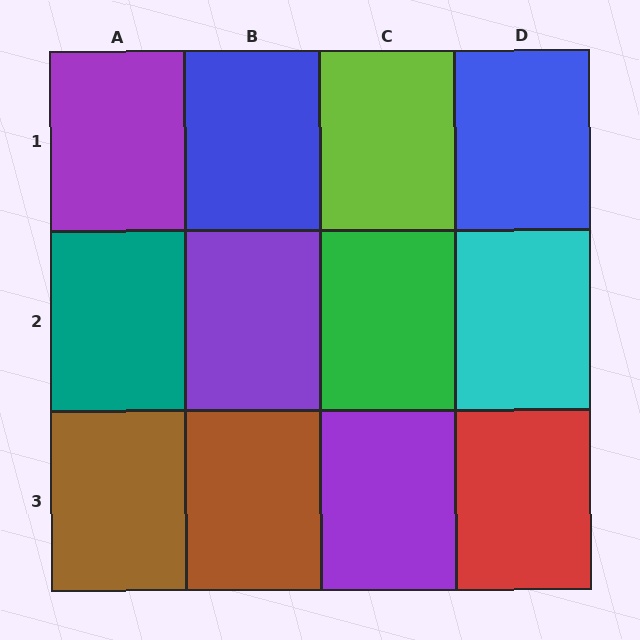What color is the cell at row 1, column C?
Lime.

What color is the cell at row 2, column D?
Cyan.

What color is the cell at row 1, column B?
Blue.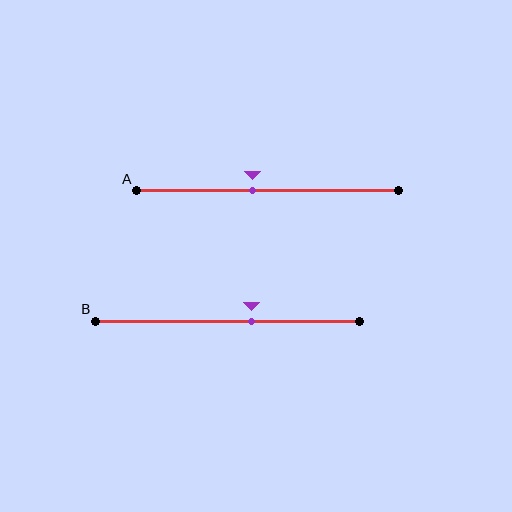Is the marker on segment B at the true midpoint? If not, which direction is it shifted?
No, the marker on segment B is shifted to the right by about 9% of the segment length.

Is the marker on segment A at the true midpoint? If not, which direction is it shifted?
No, the marker on segment A is shifted to the left by about 6% of the segment length.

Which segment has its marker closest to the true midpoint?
Segment A has its marker closest to the true midpoint.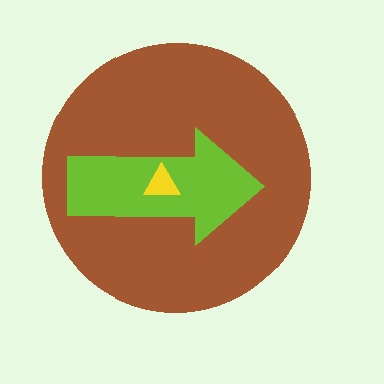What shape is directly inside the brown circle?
The lime arrow.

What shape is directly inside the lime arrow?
The yellow triangle.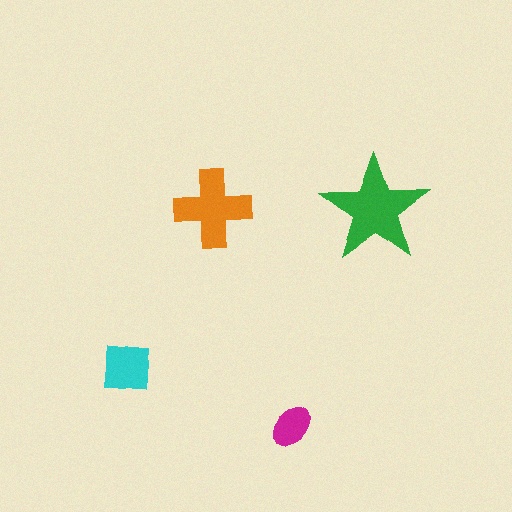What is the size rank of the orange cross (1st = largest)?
2nd.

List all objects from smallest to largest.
The magenta ellipse, the cyan square, the orange cross, the green star.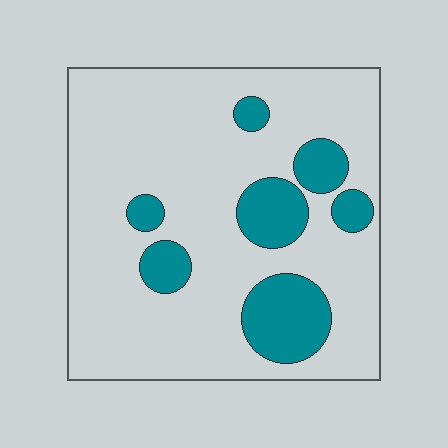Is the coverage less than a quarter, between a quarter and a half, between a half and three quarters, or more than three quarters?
Less than a quarter.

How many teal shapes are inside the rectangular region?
7.